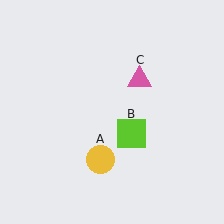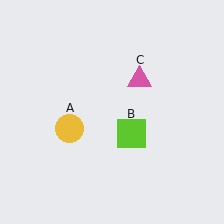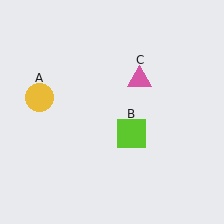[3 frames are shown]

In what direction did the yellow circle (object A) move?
The yellow circle (object A) moved up and to the left.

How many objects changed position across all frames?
1 object changed position: yellow circle (object A).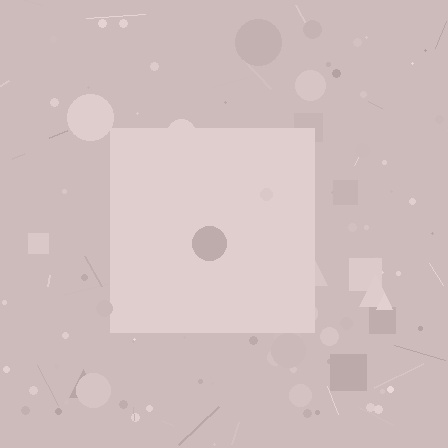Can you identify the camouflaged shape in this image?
The camouflaged shape is a square.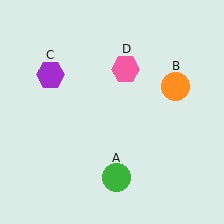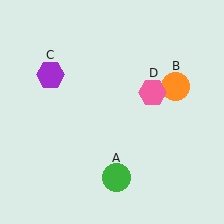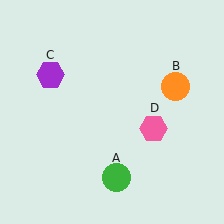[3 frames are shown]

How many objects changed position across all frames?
1 object changed position: pink hexagon (object D).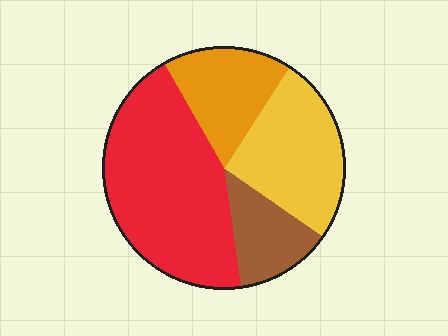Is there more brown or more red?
Red.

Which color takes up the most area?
Red, at roughly 45%.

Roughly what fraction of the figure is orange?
Orange takes up about one sixth (1/6) of the figure.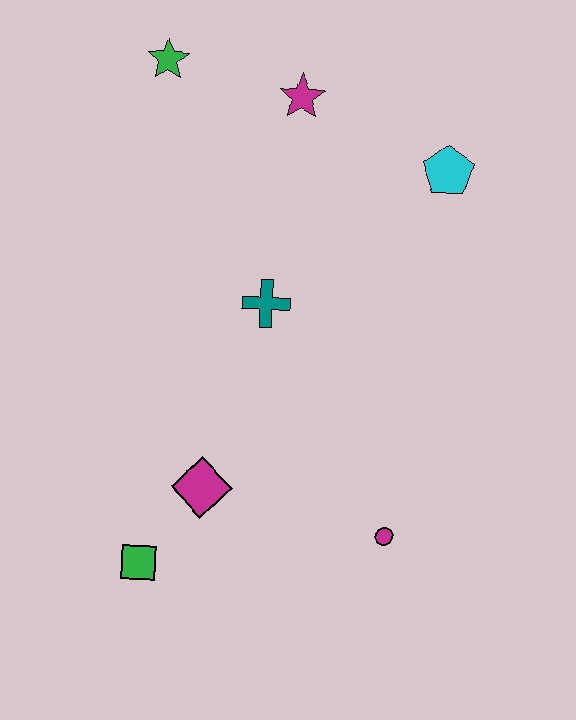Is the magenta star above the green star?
No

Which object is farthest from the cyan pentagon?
The green square is farthest from the cyan pentagon.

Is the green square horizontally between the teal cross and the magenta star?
No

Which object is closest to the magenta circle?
The magenta diamond is closest to the magenta circle.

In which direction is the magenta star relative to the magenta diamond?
The magenta star is above the magenta diamond.